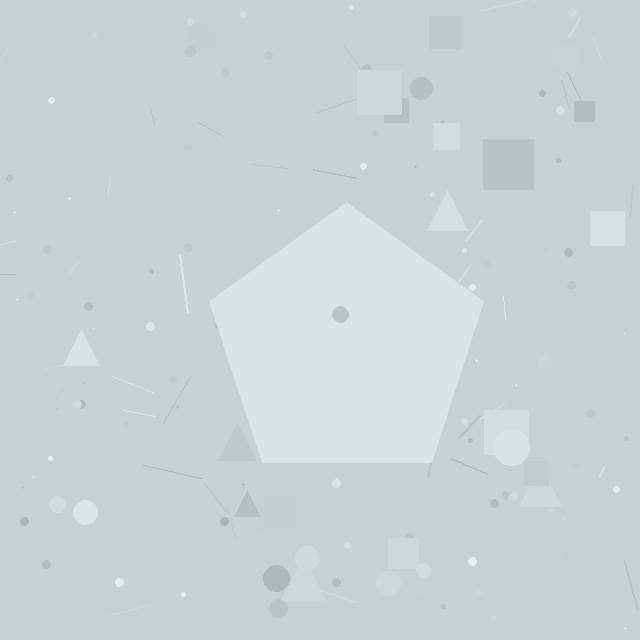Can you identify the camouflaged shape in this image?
The camouflaged shape is a pentagon.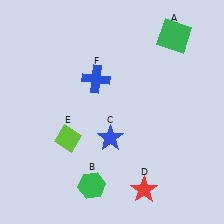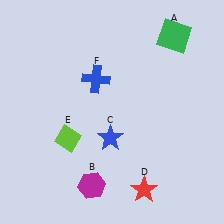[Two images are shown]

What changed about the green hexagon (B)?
In Image 1, B is green. In Image 2, it changed to magenta.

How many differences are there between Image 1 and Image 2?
There is 1 difference between the two images.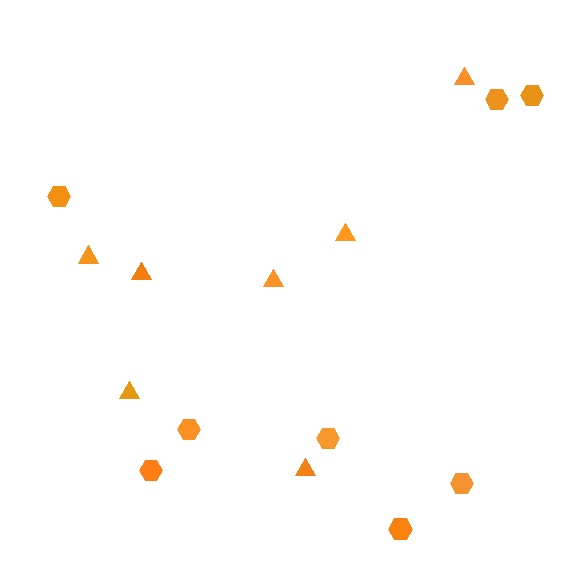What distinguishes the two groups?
There are 2 groups: one group of hexagons (8) and one group of triangles (7).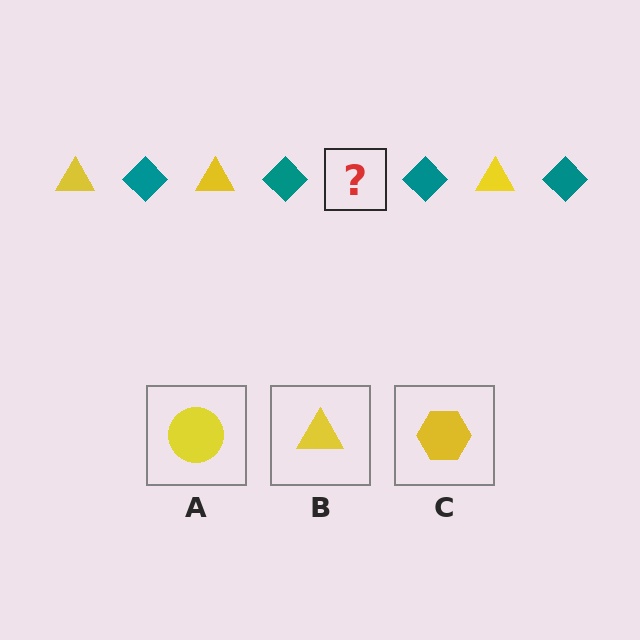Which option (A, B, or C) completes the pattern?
B.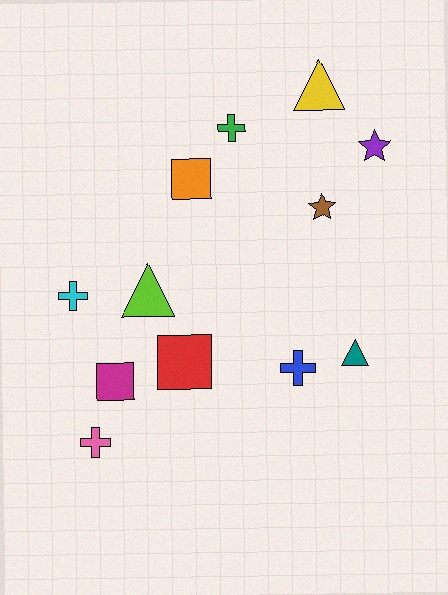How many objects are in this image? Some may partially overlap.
There are 12 objects.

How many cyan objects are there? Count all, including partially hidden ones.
There is 1 cyan object.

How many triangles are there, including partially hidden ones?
There are 3 triangles.